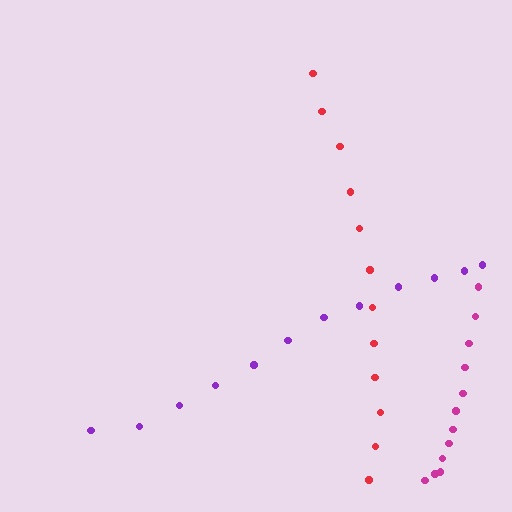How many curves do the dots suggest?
There are 3 distinct paths.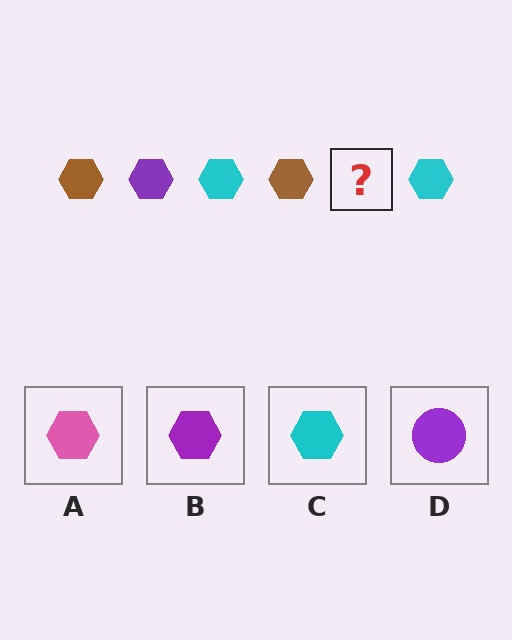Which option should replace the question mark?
Option B.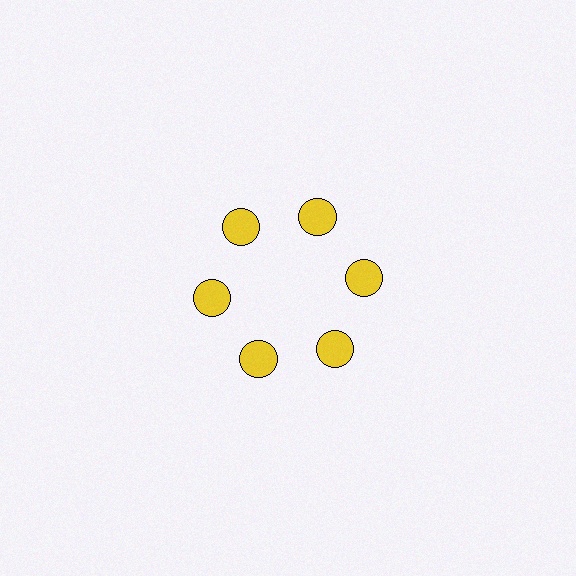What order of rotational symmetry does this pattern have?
This pattern has 6-fold rotational symmetry.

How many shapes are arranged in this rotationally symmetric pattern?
There are 6 shapes, arranged in 6 groups of 1.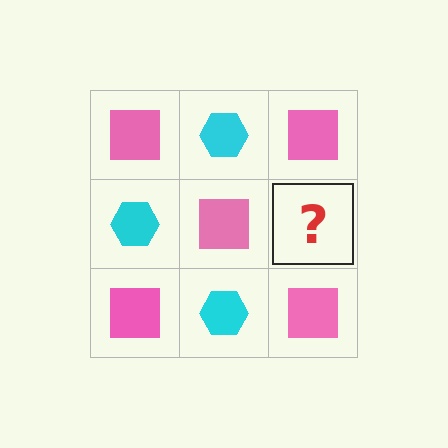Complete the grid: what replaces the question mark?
The question mark should be replaced with a cyan hexagon.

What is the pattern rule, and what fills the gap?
The rule is that it alternates pink square and cyan hexagon in a checkerboard pattern. The gap should be filled with a cyan hexagon.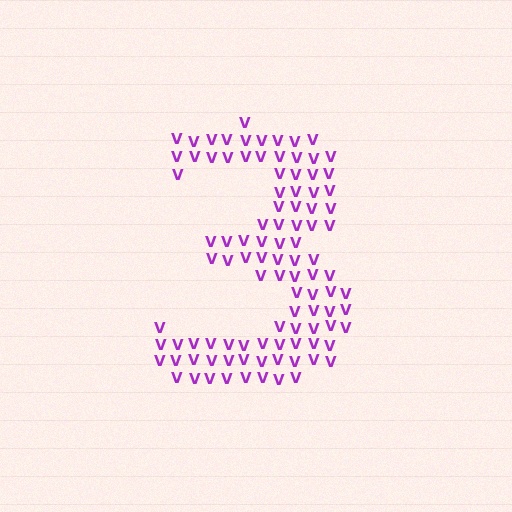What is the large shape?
The large shape is the digit 3.